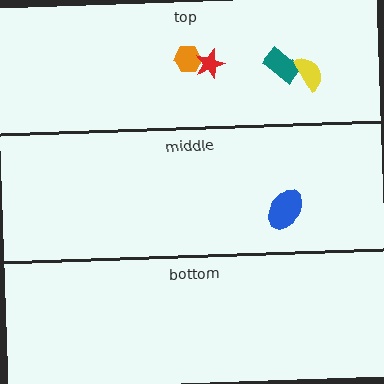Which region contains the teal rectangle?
The top region.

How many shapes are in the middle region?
1.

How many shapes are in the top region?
4.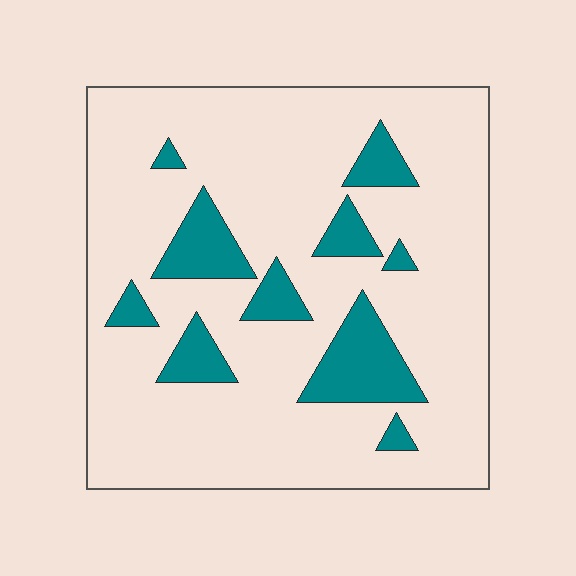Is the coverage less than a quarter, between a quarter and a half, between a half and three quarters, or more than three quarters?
Less than a quarter.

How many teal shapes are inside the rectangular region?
10.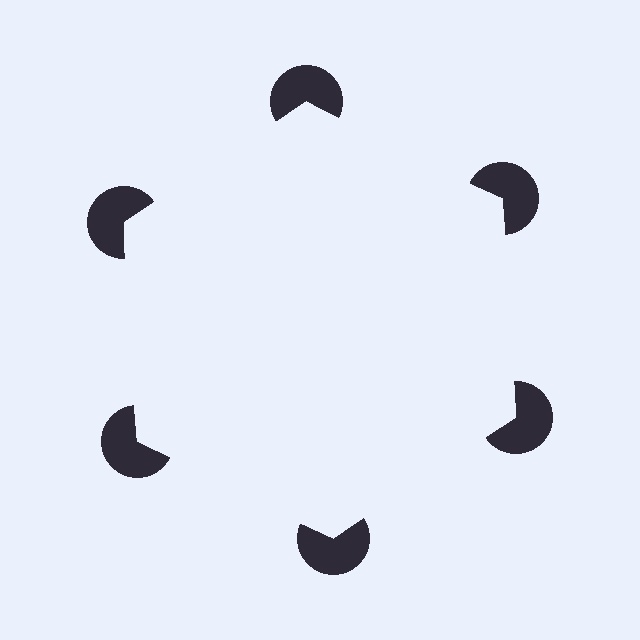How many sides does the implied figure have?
6 sides.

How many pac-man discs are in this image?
There are 6 — one at each vertex of the illusory hexagon.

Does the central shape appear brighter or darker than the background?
It typically appears slightly brighter than the background, even though no actual brightness change is drawn.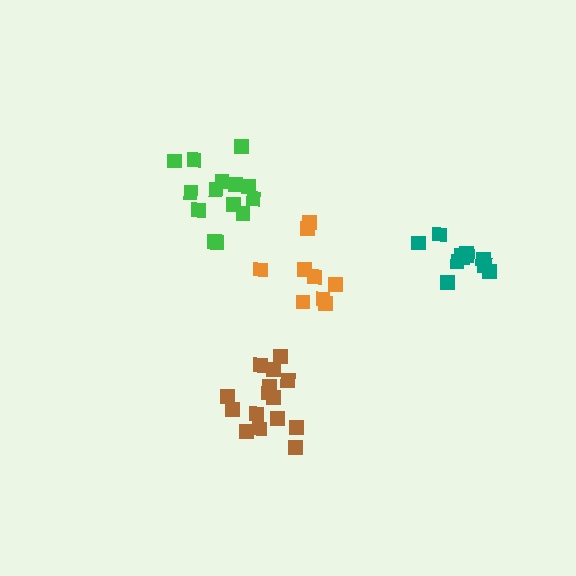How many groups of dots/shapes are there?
There are 4 groups.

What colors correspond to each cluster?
The clusters are colored: teal, brown, orange, green.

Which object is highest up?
The green cluster is topmost.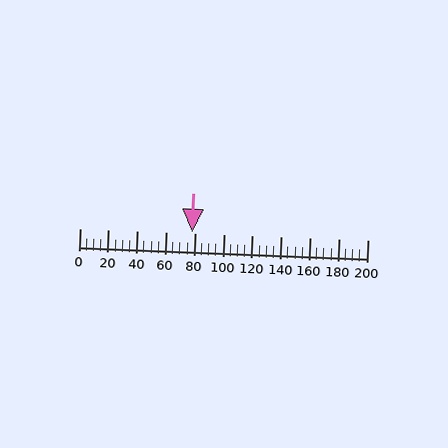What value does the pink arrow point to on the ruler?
The pink arrow points to approximately 78.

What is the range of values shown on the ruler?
The ruler shows values from 0 to 200.